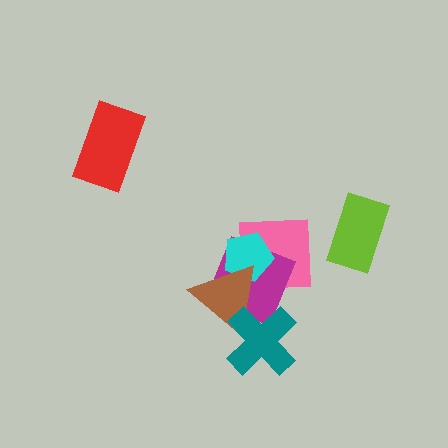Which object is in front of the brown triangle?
The teal cross is in front of the brown triangle.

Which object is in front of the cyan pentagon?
The brown triangle is in front of the cyan pentagon.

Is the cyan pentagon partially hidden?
Yes, it is partially covered by another shape.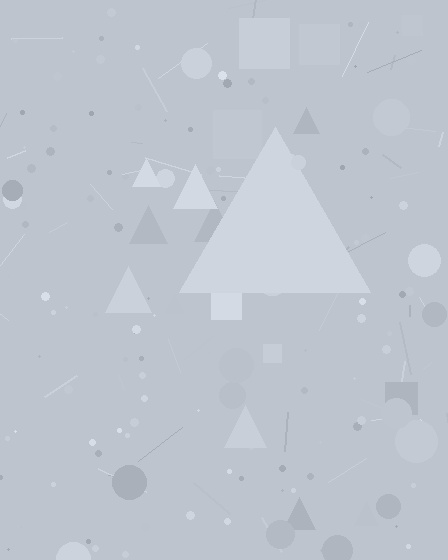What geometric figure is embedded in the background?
A triangle is embedded in the background.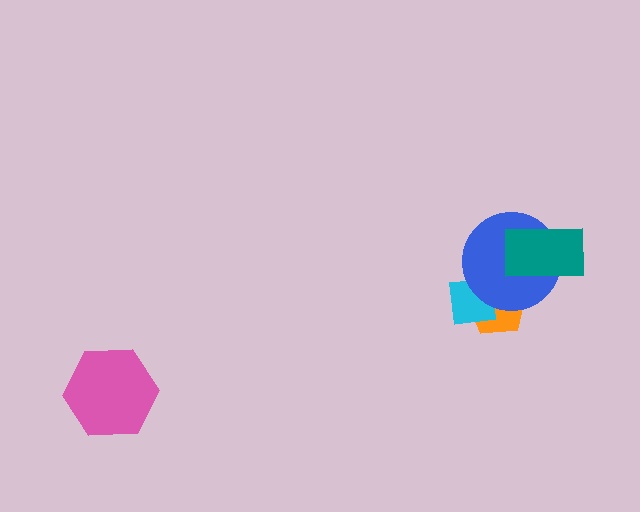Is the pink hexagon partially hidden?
No, no other shape covers it.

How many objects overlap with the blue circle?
3 objects overlap with the blue circle.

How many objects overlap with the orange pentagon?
2 objects overlap with the orange pentagon.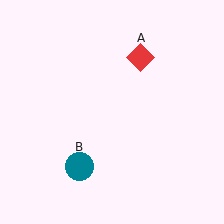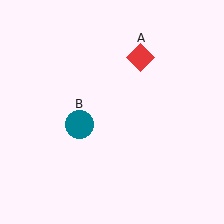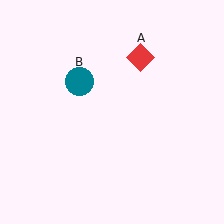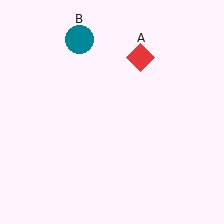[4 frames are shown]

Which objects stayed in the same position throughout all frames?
Red diamond (object A) remained stationary.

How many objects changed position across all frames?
1 object changed position: teal circle (object B).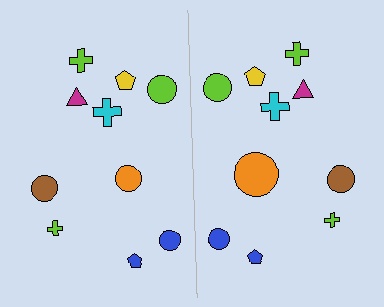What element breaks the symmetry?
The orange circle on the right side has a different size than its mirror counterpart.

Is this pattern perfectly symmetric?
No, the pattern is not perfectly symmetric. The orange circle on the right side has a different size than its mirror counterpart.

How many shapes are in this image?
There are 20 shapes in this image.